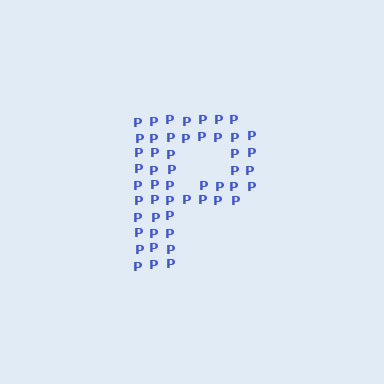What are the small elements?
The small elements are letter P's.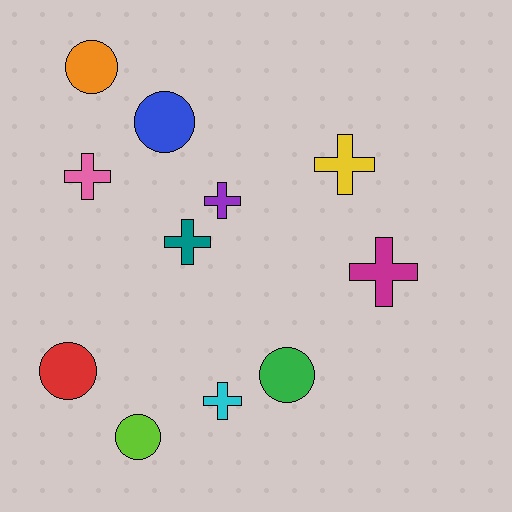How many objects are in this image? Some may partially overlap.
There are 11 objects.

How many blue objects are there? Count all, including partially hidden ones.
There is 1 blue object.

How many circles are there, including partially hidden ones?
There are 5 circles.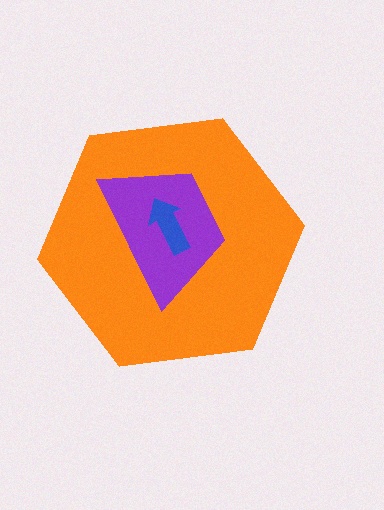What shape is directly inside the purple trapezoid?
The blue arrow.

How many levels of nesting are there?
3.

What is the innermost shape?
The blue arrow.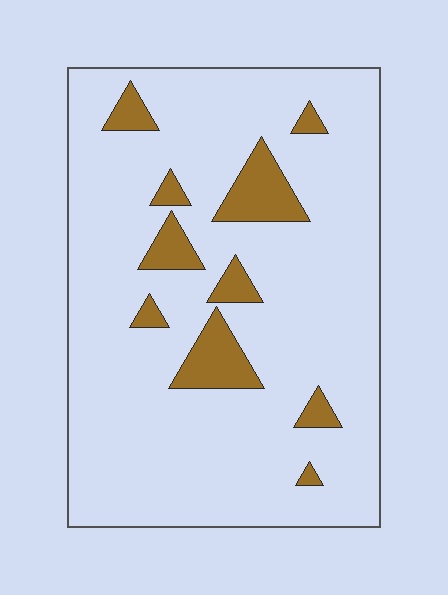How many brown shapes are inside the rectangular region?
10.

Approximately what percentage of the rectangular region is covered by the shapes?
Approximately 10%.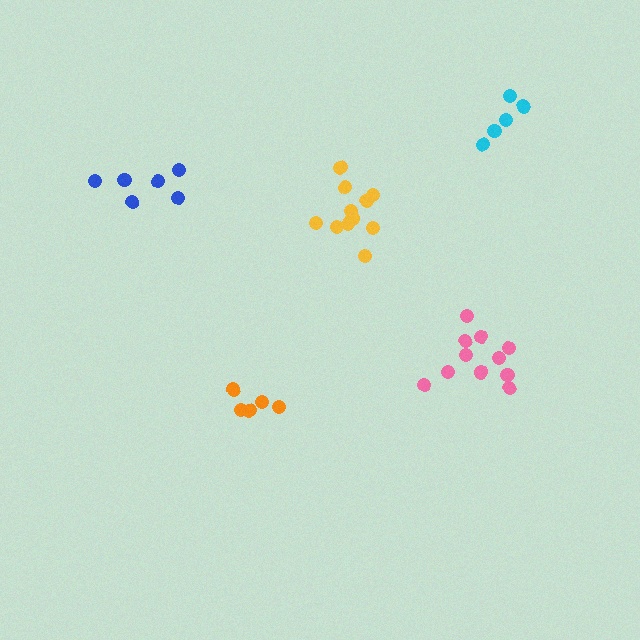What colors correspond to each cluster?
The clusters are colored: pink, yellow, cyan, orange, blue.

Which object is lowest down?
The orange cluster is bottommost.